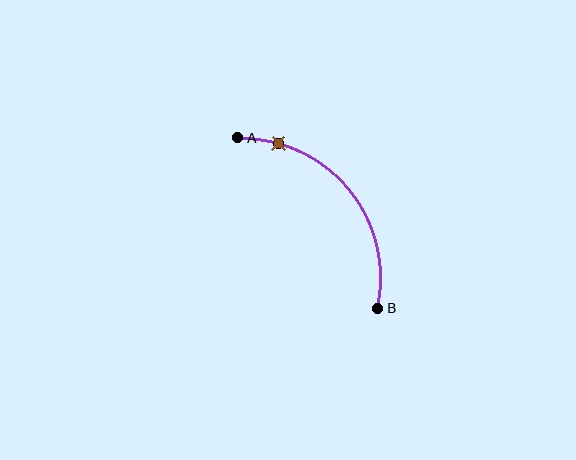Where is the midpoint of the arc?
The arc midpoint is the point on the curve farthest from the straight line joining A and B. It sits above and to the right of that line.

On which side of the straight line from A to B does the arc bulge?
The arc bulges above and to the right of the straight line connecting A and B.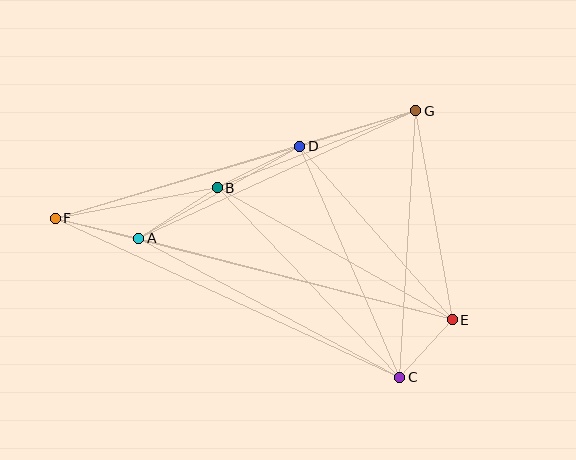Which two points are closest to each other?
Points C and E are closest to each other.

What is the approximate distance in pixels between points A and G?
The distance between A and G is approximately 305 pixels.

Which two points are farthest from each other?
Points E and F are farthest from each other.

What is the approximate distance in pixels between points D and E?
The distance between D and E is approximately 231 pixels.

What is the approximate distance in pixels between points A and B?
The distance between A and B is approximately 93 pixels.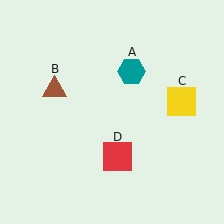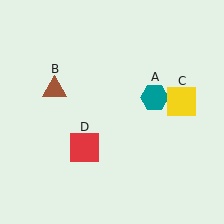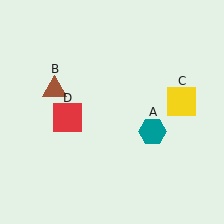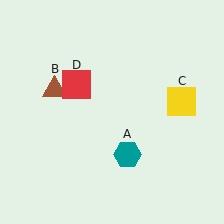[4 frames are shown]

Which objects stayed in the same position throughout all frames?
Brown triangle (object B) and yellow square (object C) remained stationary.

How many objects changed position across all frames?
2 objects changed position: teal hexagon (object A), red square (object D).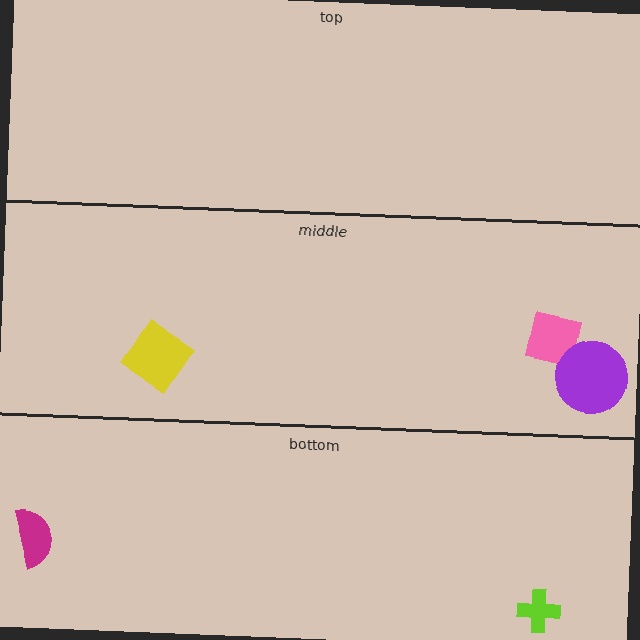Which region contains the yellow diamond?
The middle region.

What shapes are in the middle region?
The pink square, the yellow diamond, the purple circle.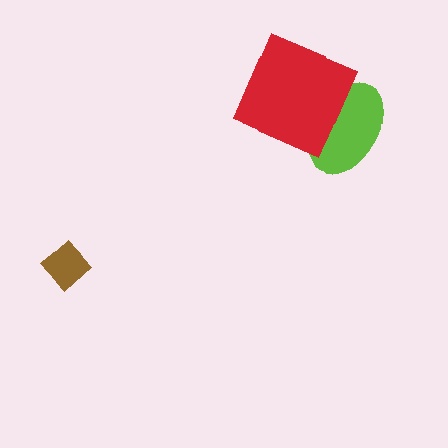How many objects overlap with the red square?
1 object overlaps with the red square.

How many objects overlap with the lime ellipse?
1 object overlaps with the lime ellipse.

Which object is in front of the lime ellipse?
The red square is in front of the lime ellipse.